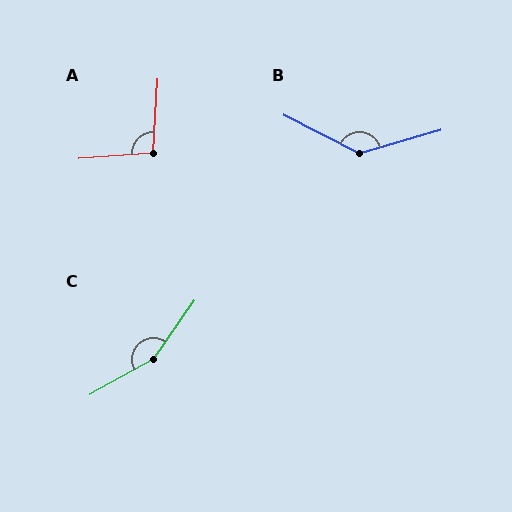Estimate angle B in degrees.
Approximately 137 degrees.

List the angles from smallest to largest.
A (98°), B (137°), C (154°).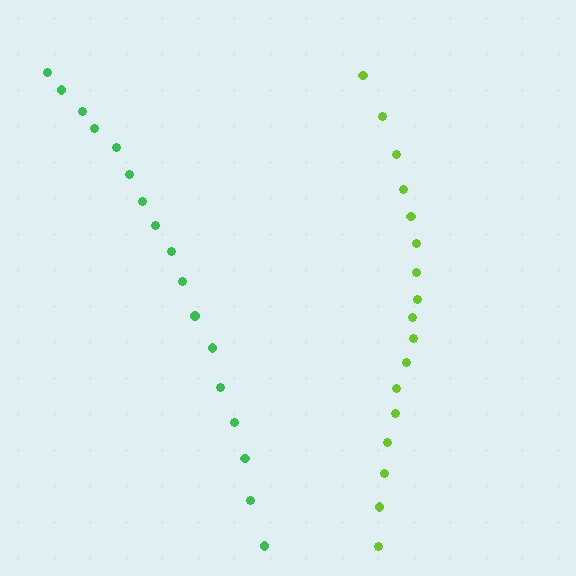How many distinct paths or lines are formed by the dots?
There are 2 distinct paths.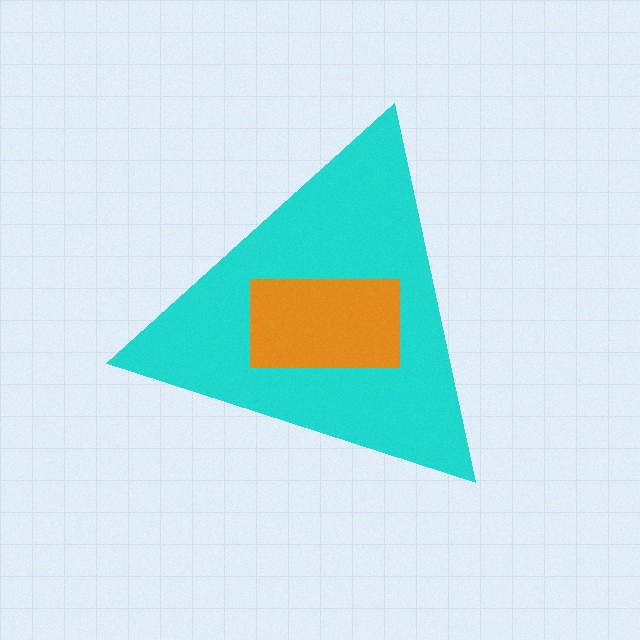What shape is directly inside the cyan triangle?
The orange rectangle.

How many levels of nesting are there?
2.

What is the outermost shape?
The cyan triangle.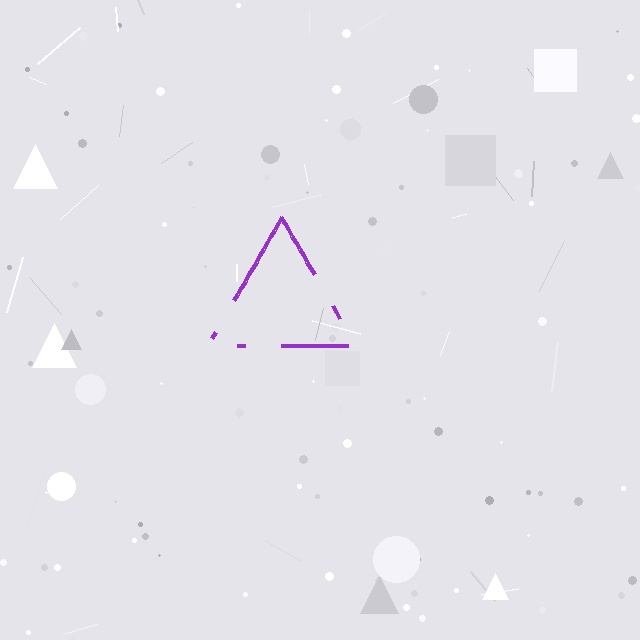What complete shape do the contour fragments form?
The contour fragments form a triangle.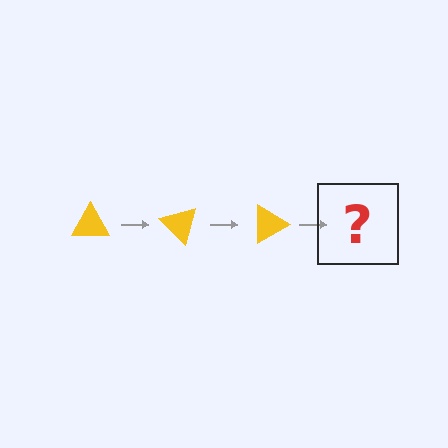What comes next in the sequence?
The next element should be a yellow triangle rotated 135 degrees.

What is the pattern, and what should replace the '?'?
The pattern is that the triangle rotates 45 degrees each step. The '?' should be a yellow triangle rotated 135 degrees.